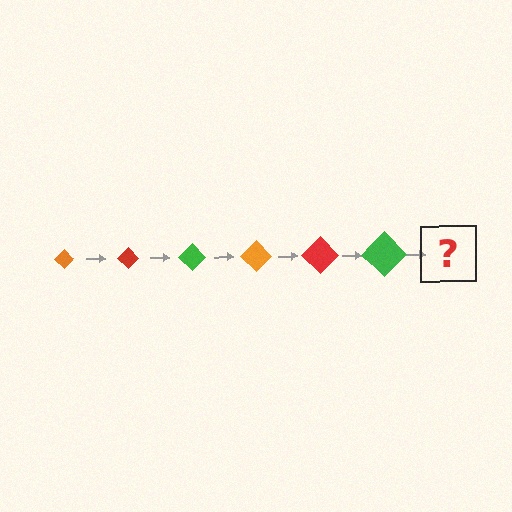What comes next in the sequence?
The next element should be an orange diamond, larger than the previous one.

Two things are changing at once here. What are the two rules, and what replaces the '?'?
The two rules are that the diamond grows larger each step and the color cycles through orange, red, and green. The '?' should be an orange diamond, larger than the previous one.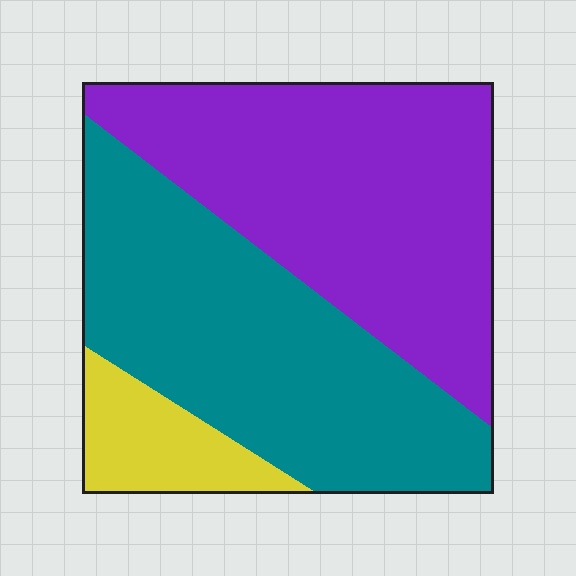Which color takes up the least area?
Yellow, at roughly 10%.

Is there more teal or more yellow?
Teal.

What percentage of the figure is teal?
Teal takes up about two fifths (2/5) of the figure.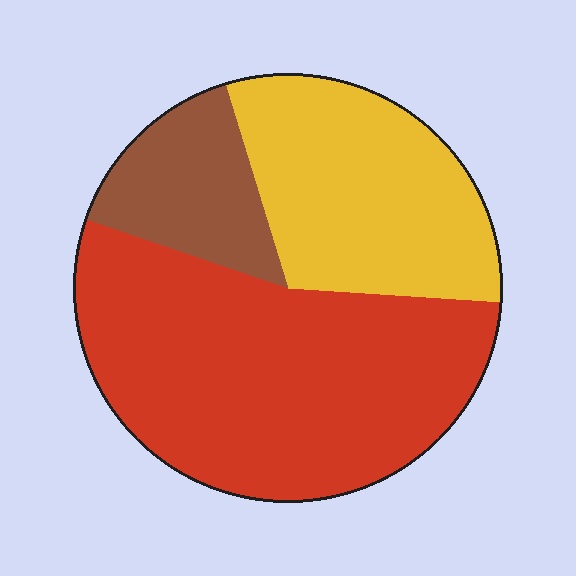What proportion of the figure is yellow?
Yellow takes up about one third (1/3) of the figure.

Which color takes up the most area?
Red, at roughly 55%.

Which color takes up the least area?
Brown, at roughly 15%.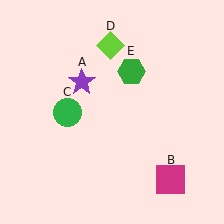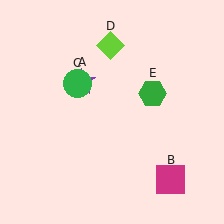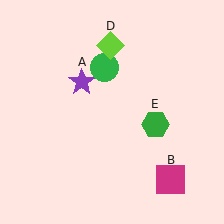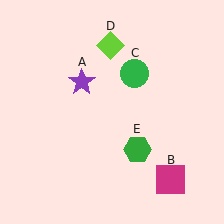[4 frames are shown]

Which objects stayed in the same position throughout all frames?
Purple star (object A) and magenta square (object B) and lime diamond (object D) remained stationary.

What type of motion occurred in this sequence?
The green circle (object C), green hexagon (object E) rotated clockwise around the center of the scene.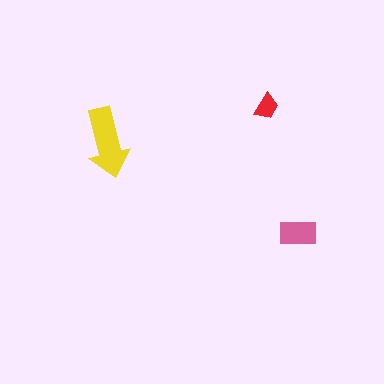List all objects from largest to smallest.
The yellow arrow, the pink rectangle, the red trapezoid.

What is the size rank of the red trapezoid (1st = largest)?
3rd.